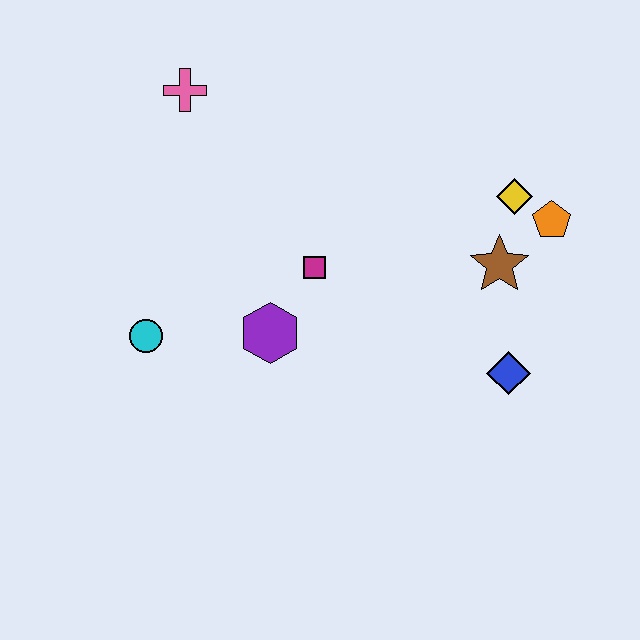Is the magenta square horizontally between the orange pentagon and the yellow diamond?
No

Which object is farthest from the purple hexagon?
The orange pentagon is farthest from the purple hexagon.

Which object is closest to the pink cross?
The magenta square is closest to the pink cross.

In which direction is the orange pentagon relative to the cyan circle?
The orange pentagon is to the right of the cyan circle.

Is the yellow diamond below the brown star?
No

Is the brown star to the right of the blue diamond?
No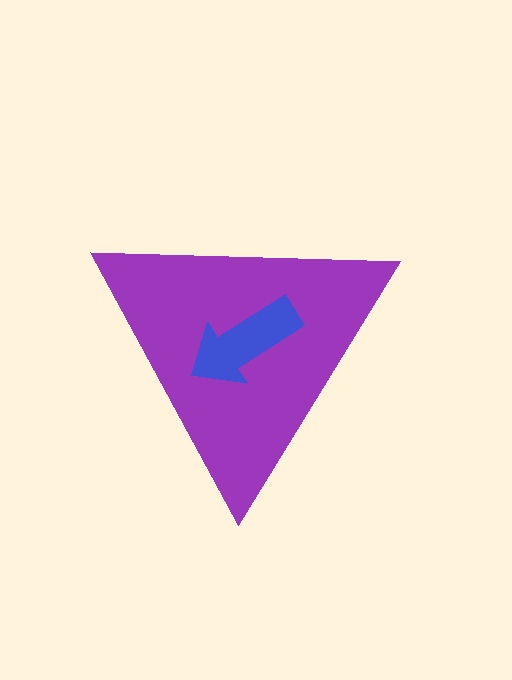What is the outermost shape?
The purple triangle.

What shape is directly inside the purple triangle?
The blue arrow.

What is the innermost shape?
The blue arrow.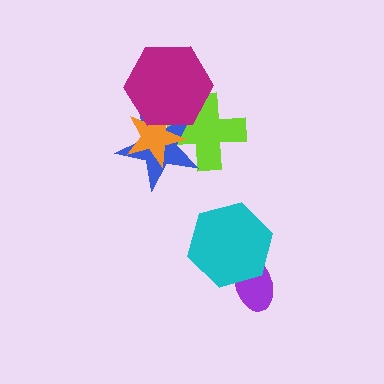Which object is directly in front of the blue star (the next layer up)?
The orange star is directly in front of the blue star.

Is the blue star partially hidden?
Yes, it is partially covered by another shape.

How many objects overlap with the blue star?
3 objects overlap with the blue star.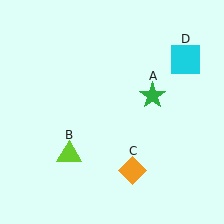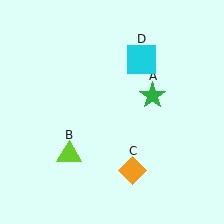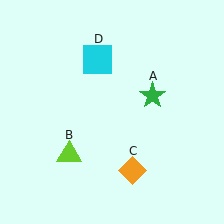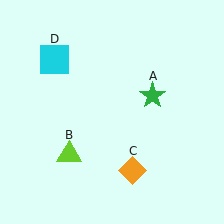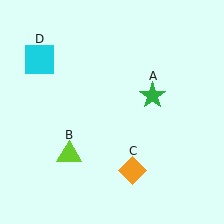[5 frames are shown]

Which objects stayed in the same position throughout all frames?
Green star (object A) and lime triangle (object B) and orange diamond (object C) remained stationary.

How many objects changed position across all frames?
1 object changed position: cyan square (object D).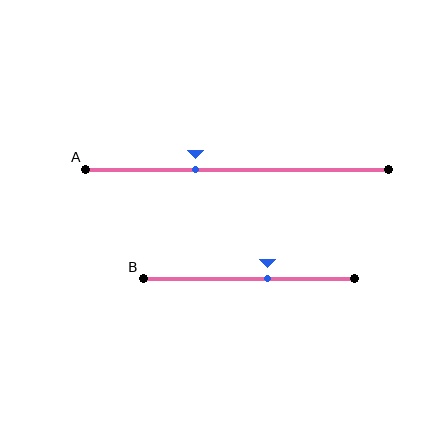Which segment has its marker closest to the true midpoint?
Segment B has its marker closest to the true midpoint.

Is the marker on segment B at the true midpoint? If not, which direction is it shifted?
No, the marker on segment B is shifted to the right by about 9% of the segment length.